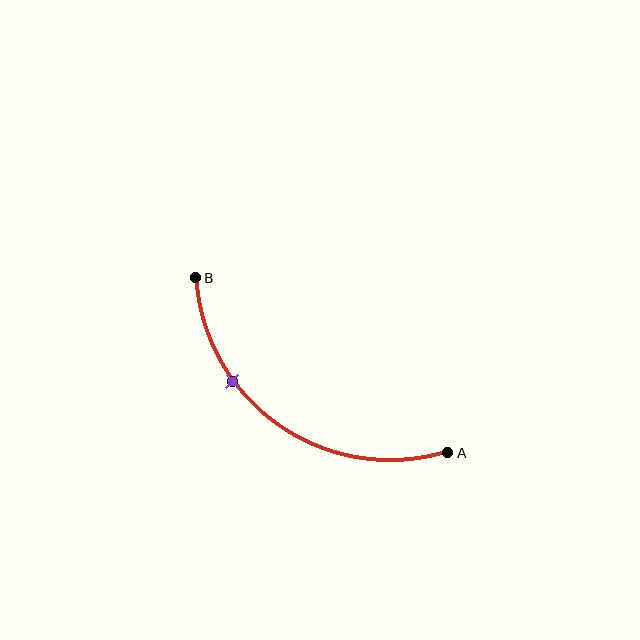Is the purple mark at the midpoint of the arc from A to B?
No. The purple mark lies on the arc but is closer to endpoint B. The arc midpoint would be at the point on the curve equidistant along the arc from both A and B.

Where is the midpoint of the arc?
The arc midpoint is the point on the curve farthest from the straight line joining A and B. It sits below and to the left of that line.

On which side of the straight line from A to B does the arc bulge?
The arc bulges below and to the left of the straight line connecting A and B.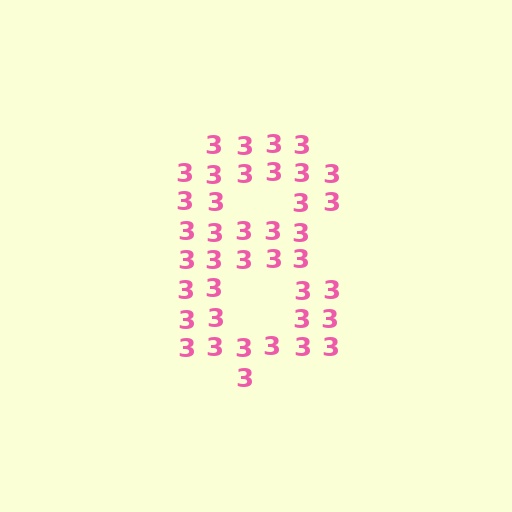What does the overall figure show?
The overall figure shows the digit 8.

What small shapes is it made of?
It is made of small digit 3's.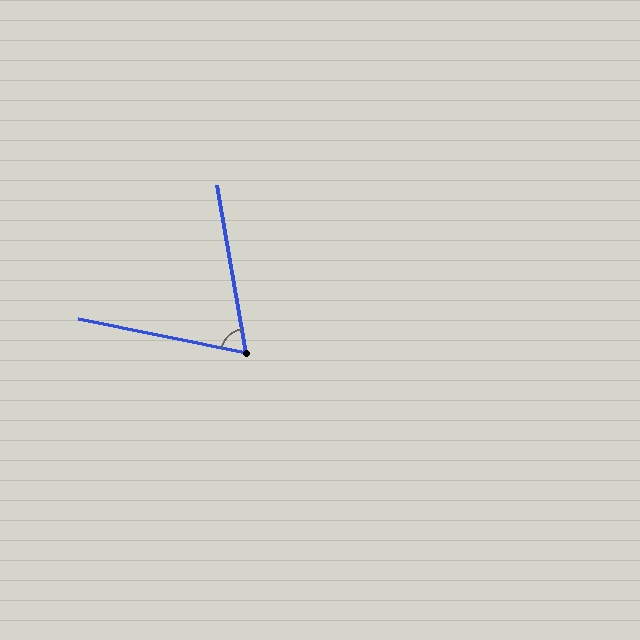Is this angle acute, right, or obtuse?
It is acute.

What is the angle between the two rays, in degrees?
Approximately 69 degrees.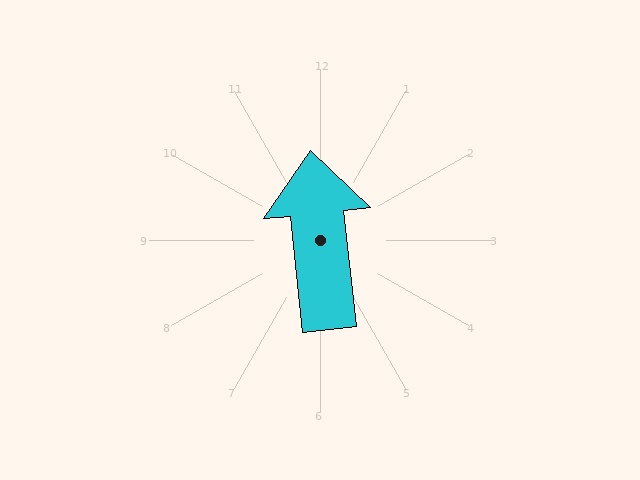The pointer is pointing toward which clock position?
Roughly 12 o'clock.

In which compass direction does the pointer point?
North.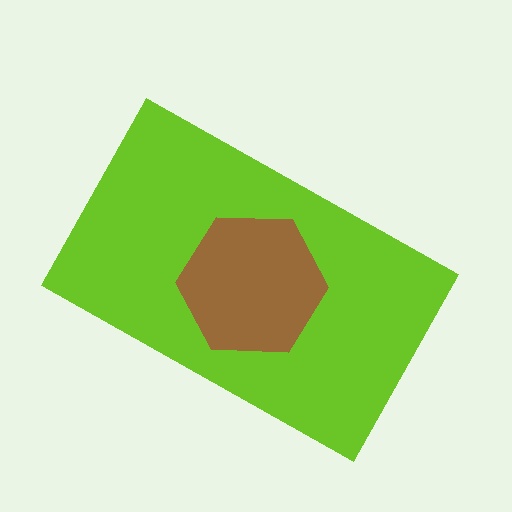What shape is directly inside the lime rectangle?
The brown hexagon.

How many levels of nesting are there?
2.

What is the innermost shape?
The brown hexagon.